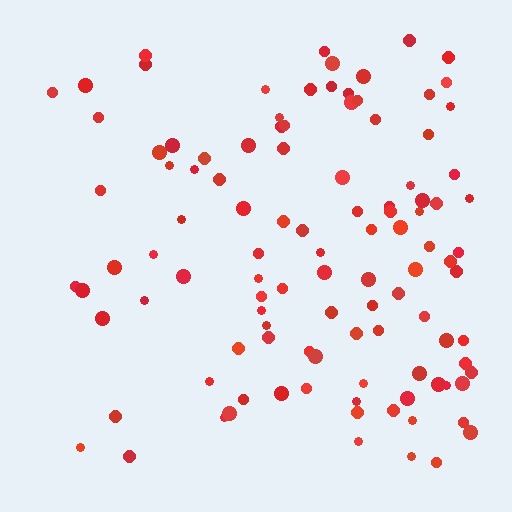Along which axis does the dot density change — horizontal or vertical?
Horizontal.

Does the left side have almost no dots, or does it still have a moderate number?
Still a moderate number, just noticeably fewer than the right.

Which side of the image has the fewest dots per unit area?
The left.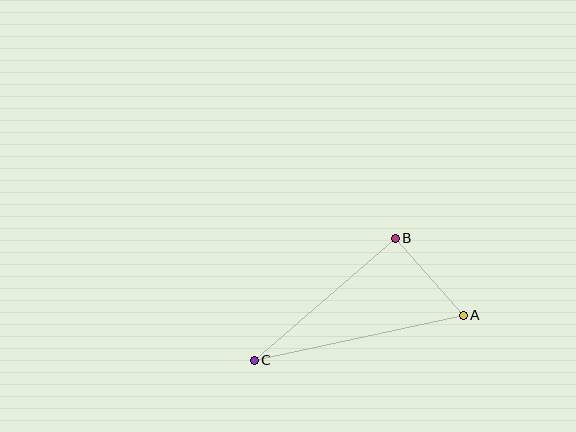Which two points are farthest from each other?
Points A and C are farthest from each other.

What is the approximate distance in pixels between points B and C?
The distance between B and C is approximately 186 pixels.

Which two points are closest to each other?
Points A and B are closest to each other.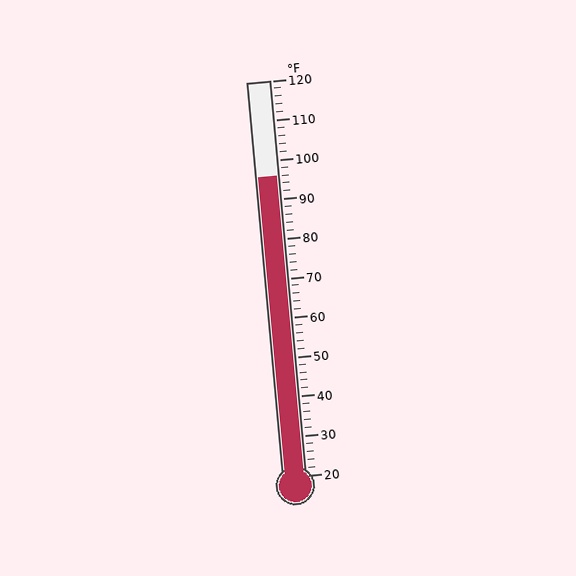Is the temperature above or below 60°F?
The temperature is above 60°F.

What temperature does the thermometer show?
The thermometer shows approximately 96°F.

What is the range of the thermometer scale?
The thermometer scale ranges from 20°F to 120°F.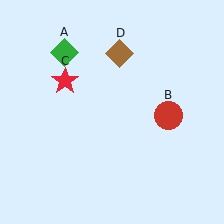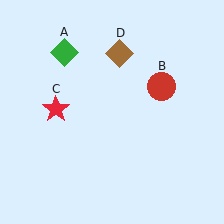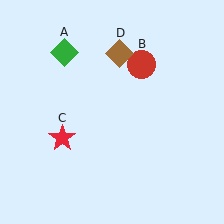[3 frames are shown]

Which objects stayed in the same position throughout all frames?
Green diamond (object A) and brown diamond (object D) remained stationary.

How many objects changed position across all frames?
2 objects changed position: red circle (object B), red star (object C).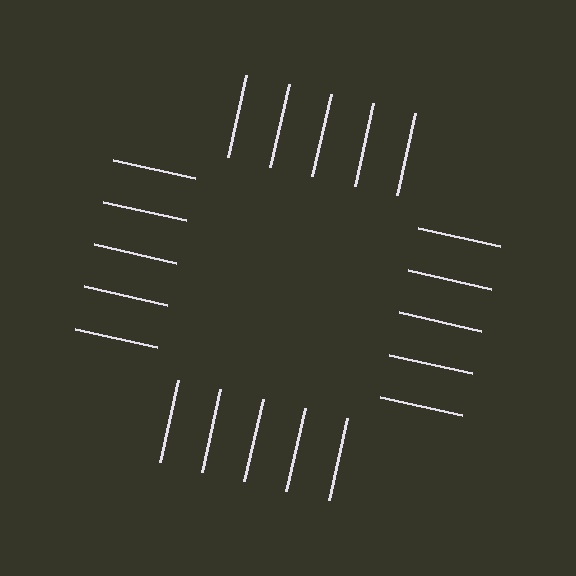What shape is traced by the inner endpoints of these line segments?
An illusory square — the line segments terminate on its edges but no continuous stroke is drawn.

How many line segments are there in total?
20 — 5 along each of the 4 edges.